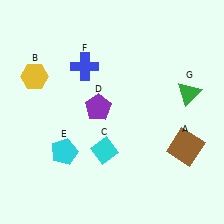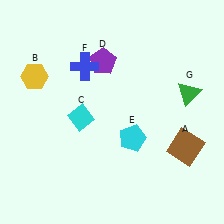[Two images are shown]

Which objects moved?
The objects that moved are: the cyan diamond (C), the purple pentagon (D), the cyan pentagon (E).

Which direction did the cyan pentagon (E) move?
The cyan pentagon (E) moved right.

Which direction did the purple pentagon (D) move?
The purple pentagon (D) moved up.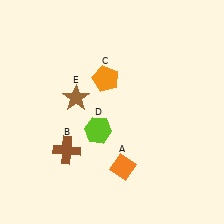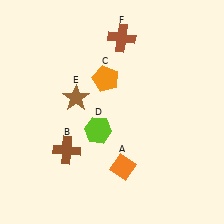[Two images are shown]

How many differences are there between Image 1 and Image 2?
There is 1 difference between the two images.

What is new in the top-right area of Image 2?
A brown cross (F) was added in the top-right area of Image 2.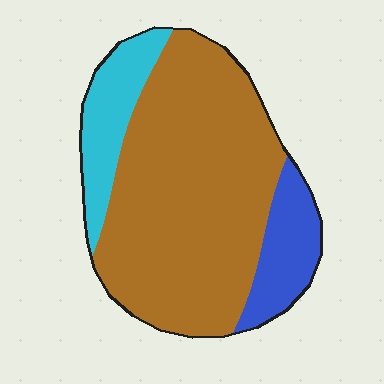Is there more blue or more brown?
Brown.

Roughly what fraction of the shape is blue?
Blue takes up about one eighth (1/8) of the shape.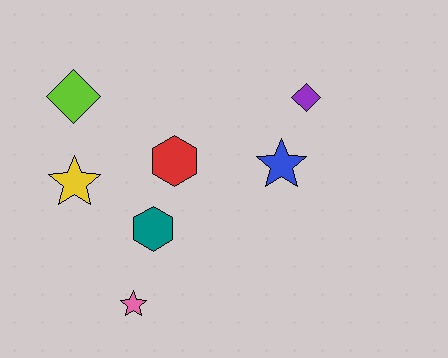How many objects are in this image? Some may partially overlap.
There are 7 objects.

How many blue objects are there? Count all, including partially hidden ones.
There is 1 blue object.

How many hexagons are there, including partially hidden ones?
There are 2 hexagons.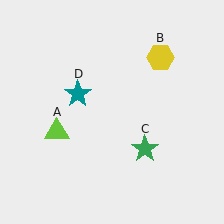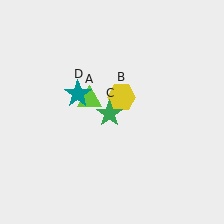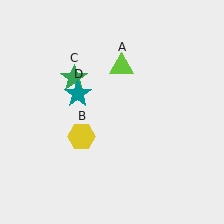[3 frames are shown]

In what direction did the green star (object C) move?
The green star (object C) moved up and to the left.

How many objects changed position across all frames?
3 objects changed position: lime triangle (object A), yellow hexagon (object B), green star (object C).